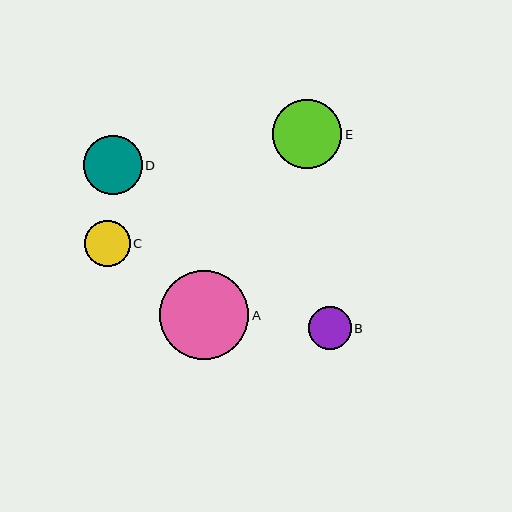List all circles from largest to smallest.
From largest to smallest: A, E, D, C, B.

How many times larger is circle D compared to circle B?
Circle D is approximately 1.4 times the size of circle B.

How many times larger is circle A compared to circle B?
Circle A is approximately 2.1 times the size of circle B.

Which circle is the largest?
Circle A is the largest with a size of approximately 89 pixels.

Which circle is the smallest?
Circle B is the smallest with a size of approximately 42 pixels.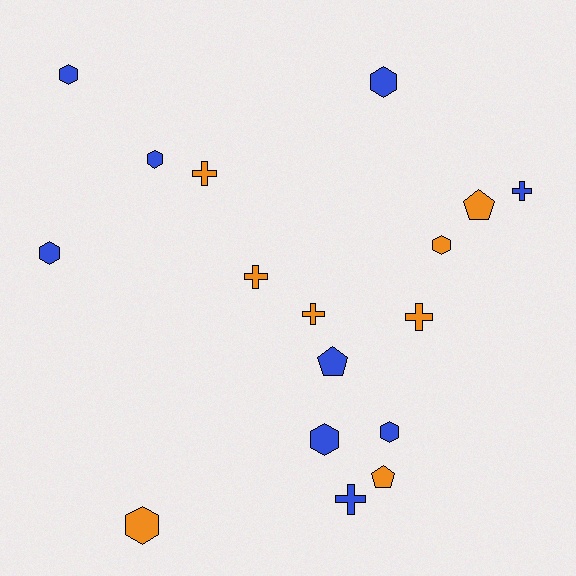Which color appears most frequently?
Blue, with 9 objects.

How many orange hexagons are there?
There are 2 orange hexagons.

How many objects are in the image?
There are 17 objects.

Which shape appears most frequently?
Hexagon, with 8 objects.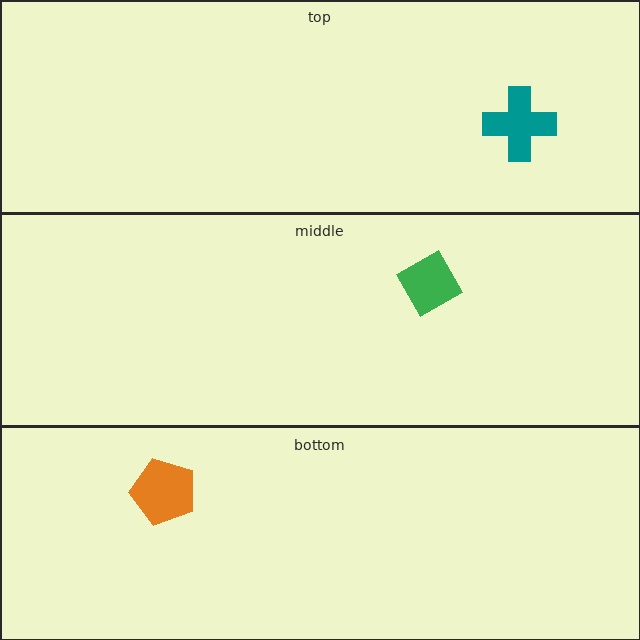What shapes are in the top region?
The teal cross.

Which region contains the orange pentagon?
The bottom region.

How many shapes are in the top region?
1.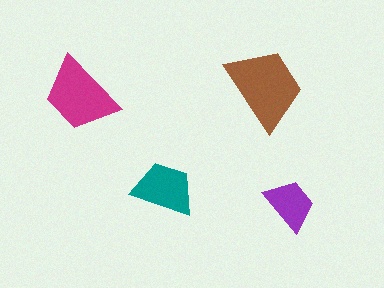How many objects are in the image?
There are 4 objects in the image.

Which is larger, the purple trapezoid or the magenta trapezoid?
The magenta one.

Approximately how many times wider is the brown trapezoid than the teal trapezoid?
About 1.5 times wider.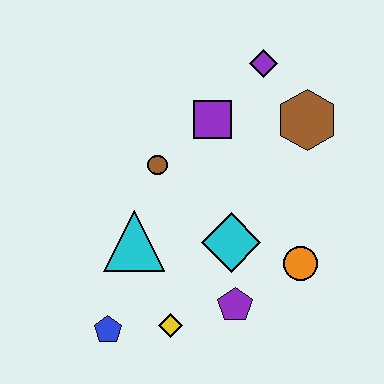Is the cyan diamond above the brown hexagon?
No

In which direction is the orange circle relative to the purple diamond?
The orange circle is below the purple diamond.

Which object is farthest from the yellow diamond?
The purple diamond is farthest from the yellow diamond.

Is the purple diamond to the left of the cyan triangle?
No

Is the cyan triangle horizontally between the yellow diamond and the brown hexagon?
No